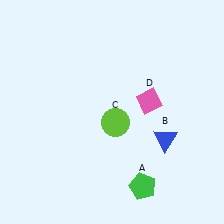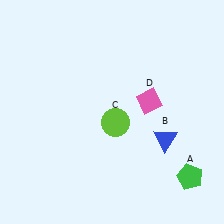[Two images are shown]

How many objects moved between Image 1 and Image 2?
1 object moved between the two images.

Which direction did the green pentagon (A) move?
The green pentagon (A) moved right.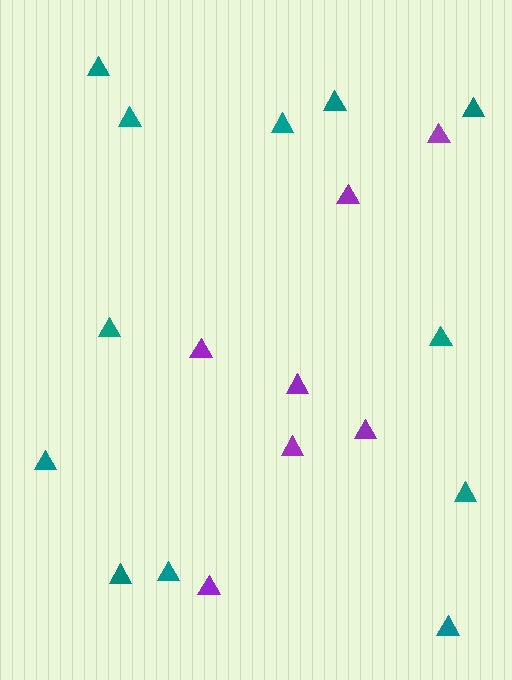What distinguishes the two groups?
There are 2 groups: one group of purple triangles (7) and one group of teal triangles (12).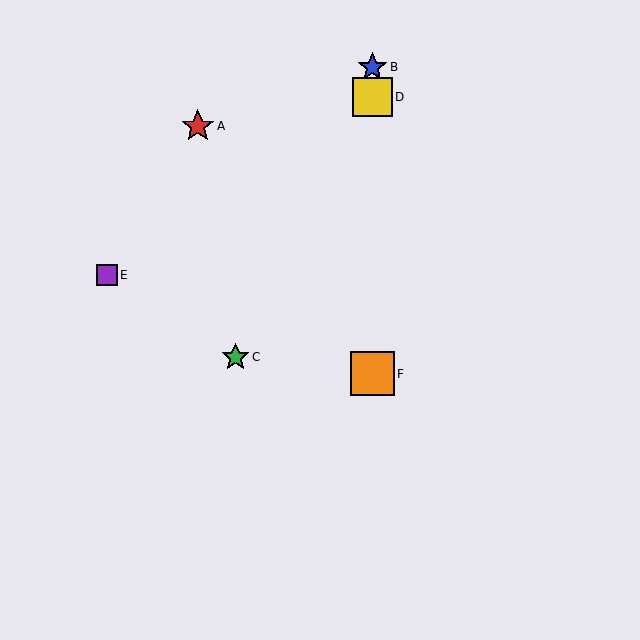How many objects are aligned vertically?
3 objects (B, D, F) are aligned vertically.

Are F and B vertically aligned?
Yes, both are at x≈372.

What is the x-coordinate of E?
Object E is at x≈107.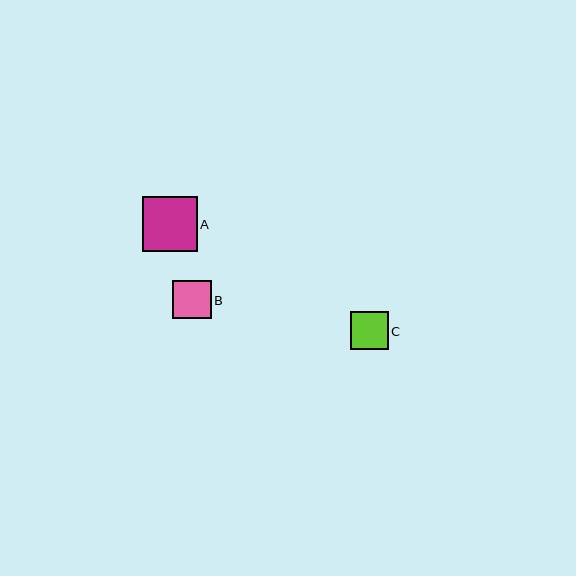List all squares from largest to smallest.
From largest to smallest: A, B, C.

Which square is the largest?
Square A is the largest with a size of approximately 55 pixels.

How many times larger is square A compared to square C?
Square A is approximately 1.5 times the size of square C.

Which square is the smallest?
Square C is the smallest with a size of approximately 37 pixels.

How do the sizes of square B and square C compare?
Square B and square C are approximately the same size.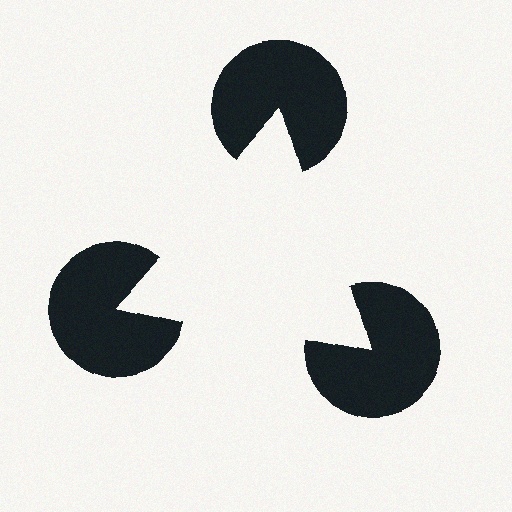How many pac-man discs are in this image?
There are 3 — one at each vertex of the illusory triangle.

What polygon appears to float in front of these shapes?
An illusory triangle — its edges are inferred from the aligned wedge cuts in the pac-man discs, not physically drawn.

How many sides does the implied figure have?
3 sides.